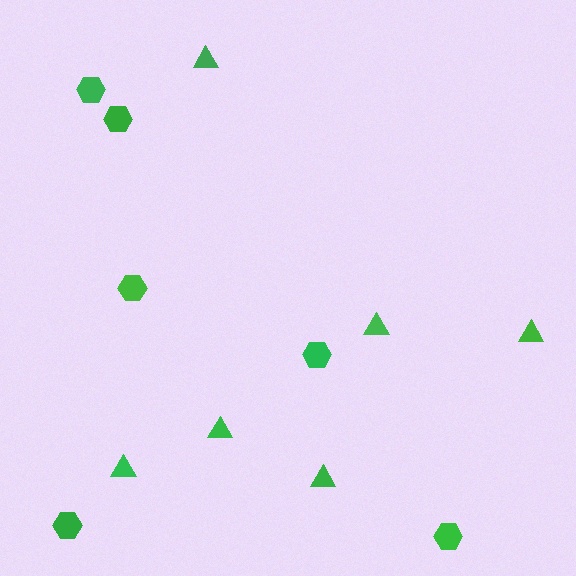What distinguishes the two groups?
There are 2 groups: one group of triangles (6) and one group of hexagons (6).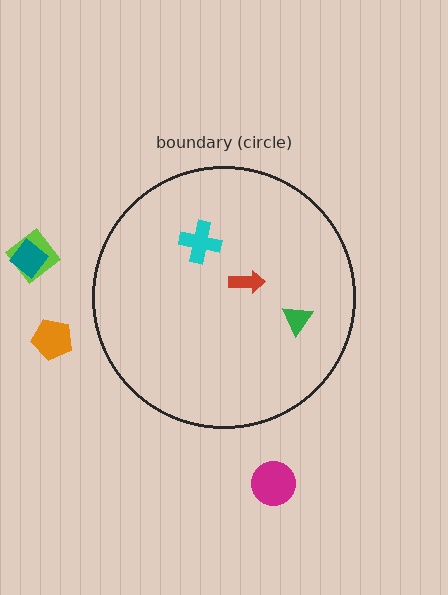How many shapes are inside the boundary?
3 inside, 4 outside.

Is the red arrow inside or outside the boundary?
Inside.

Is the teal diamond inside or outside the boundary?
Outside.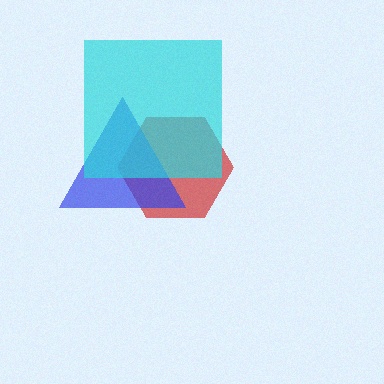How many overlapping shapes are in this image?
There are 3 overlapping shapes in the image.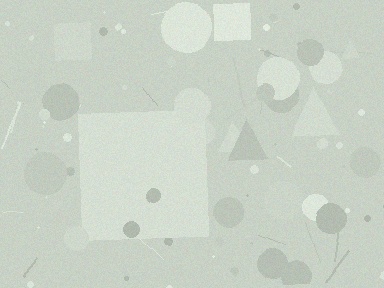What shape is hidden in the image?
A square is hidden in the image.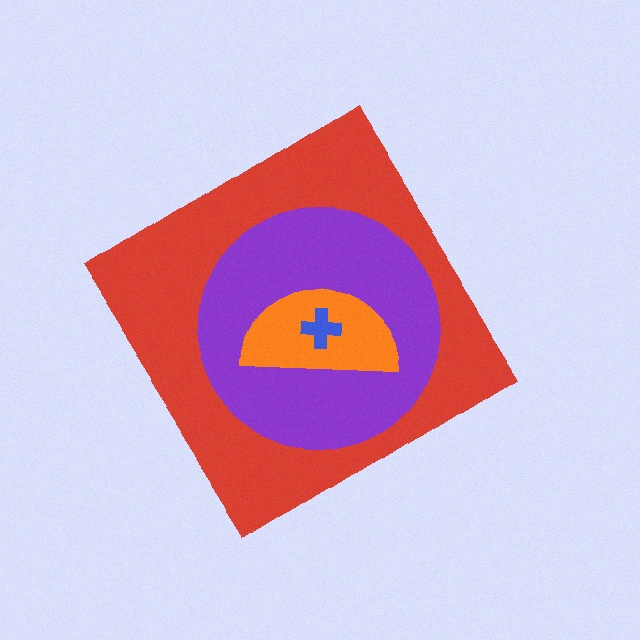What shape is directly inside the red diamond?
The purple circle.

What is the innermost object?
The blue cross.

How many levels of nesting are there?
4.